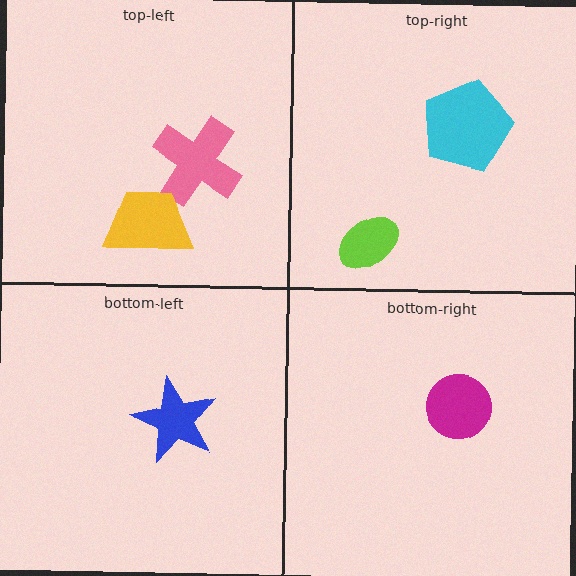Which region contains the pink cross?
The top-left region.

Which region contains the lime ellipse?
The top-right region.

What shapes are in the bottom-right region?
The magenta circle.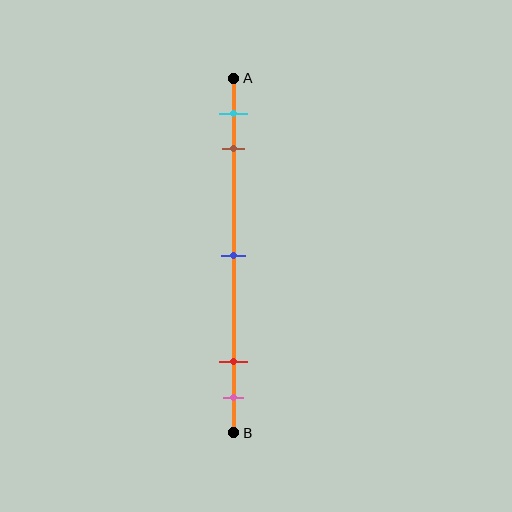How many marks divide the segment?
There are 5 marks dividing the segment.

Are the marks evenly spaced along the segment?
No, the marks are not evenly spaced.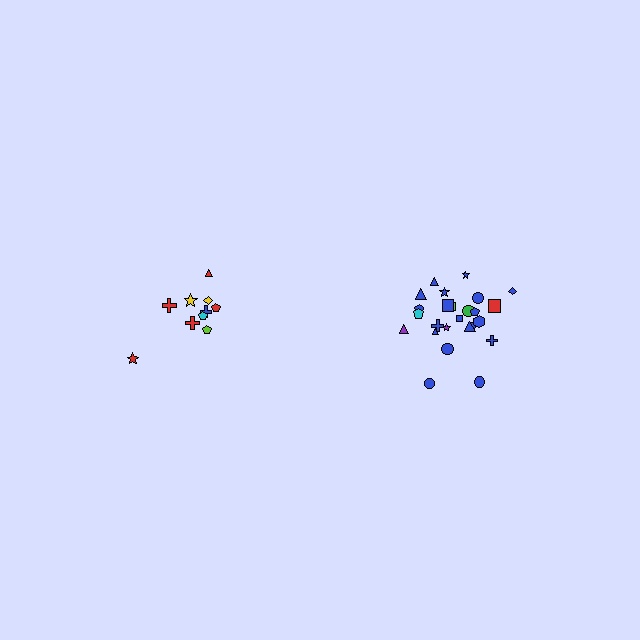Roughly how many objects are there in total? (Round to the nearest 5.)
Roughly 35 objects in total.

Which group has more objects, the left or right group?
The right group.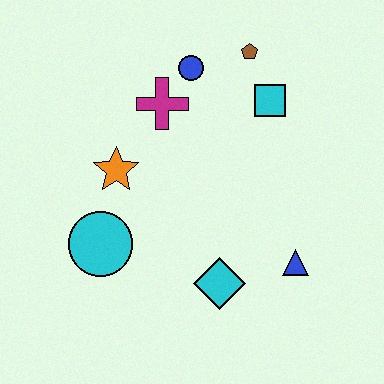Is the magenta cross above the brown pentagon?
No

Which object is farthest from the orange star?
The blue triangle is farthest from the orange star.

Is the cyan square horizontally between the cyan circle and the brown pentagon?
No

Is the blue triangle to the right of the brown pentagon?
Yes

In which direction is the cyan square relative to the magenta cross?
The cyan square is to the right of the magenta cross.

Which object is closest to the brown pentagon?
The cyan square is closest to the brown pentagon.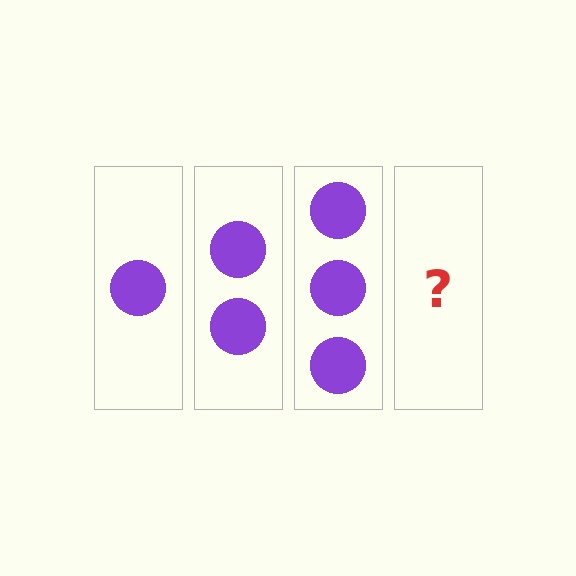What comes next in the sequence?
The next element should be 4 circles.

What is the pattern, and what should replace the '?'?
The pattern is that each step adds one more circle. The '?' should be 4 circles.